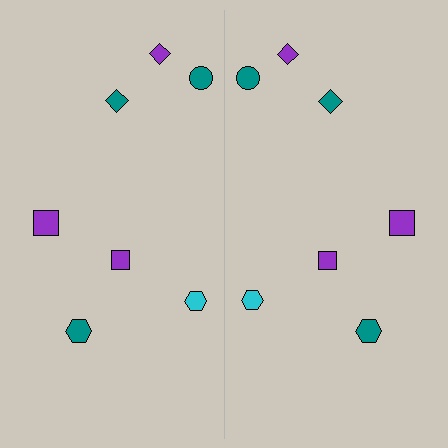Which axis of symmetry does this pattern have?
The pattern has a vertical axis of symmetry running through the center of the image.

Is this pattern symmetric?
Yes, this pattern has bilateral (reflection) symmetry.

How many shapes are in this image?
There are 14 shapes in this image.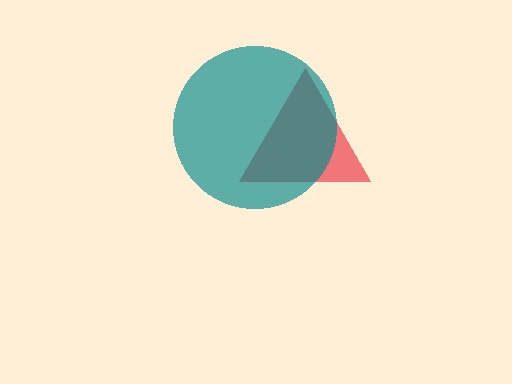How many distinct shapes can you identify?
There are 2 distinct shapes: a red triangle, a teal circle.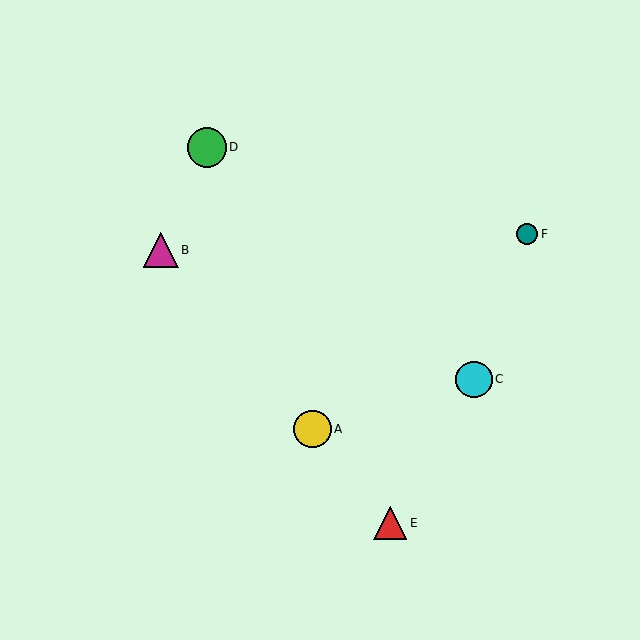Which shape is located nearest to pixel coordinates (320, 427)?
The yellow circle (labeled A) at (312, 429) is nearest to that location.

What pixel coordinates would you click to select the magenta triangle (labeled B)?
Click at (161, 250) to select the magenta triangle B.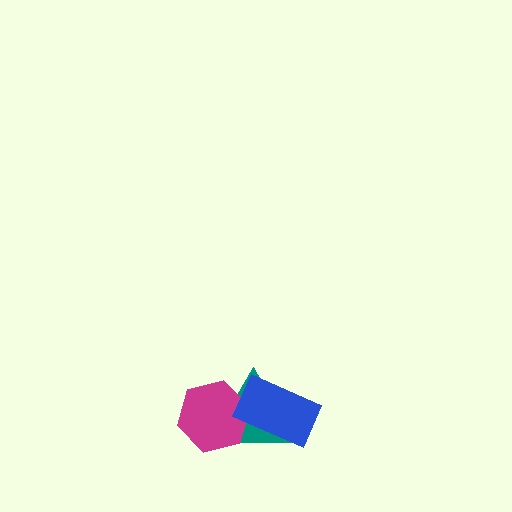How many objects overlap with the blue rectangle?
2 objects overlap with the blue rectangle.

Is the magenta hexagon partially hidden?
Yes, it is partially covered by another shape.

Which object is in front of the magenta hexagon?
The blue rectangle is in front of the magenta hexagon.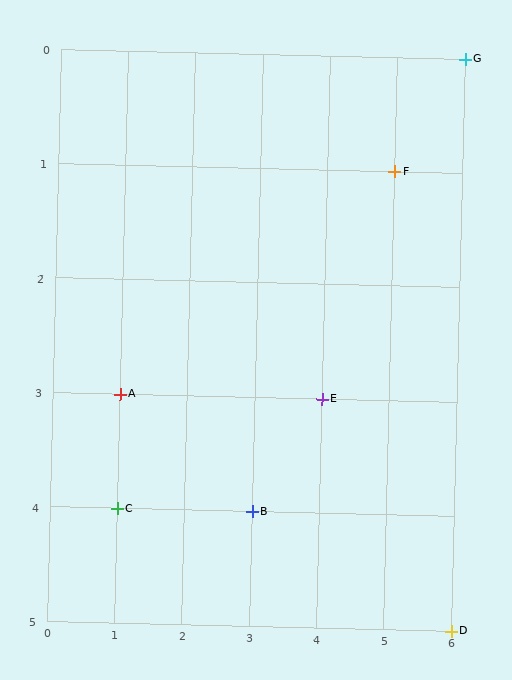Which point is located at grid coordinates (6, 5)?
Point D is at (6, 5).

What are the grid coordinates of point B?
Point B is at grid coordinates (3, 4).